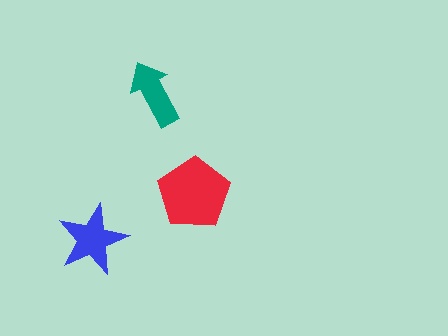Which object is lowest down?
The blue star is bottommost.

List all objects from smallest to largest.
The teal arrow, the blue star, the red pentagon.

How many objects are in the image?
There are 3 objects in the image.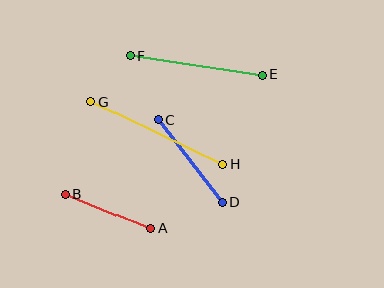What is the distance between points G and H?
The distance is approximately 146 pixels.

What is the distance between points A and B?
The distance is approximately 92 pixels.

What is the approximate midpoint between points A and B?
The midpoint is at approximately (108, 211) pixels.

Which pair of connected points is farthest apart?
Points G and H are farthest apart.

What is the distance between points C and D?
The distance is approximately 105 pixels.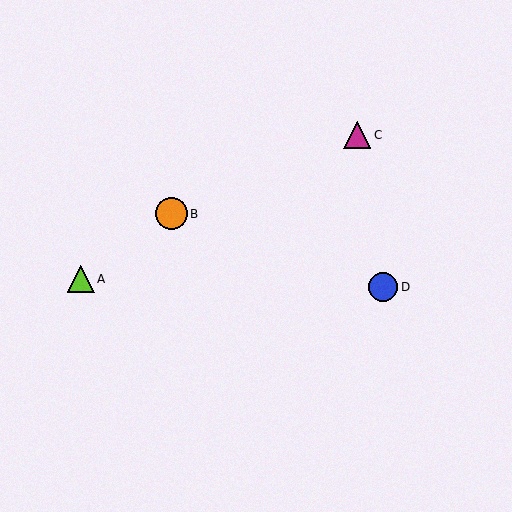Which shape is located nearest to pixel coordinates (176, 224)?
The orange circle (labeled B) at (171, 214) is nearest to that location.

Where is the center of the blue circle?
The center of the blue circle is at (383, 287).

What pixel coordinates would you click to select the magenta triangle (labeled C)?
Click at (357, 135) to select the magenta triangle C.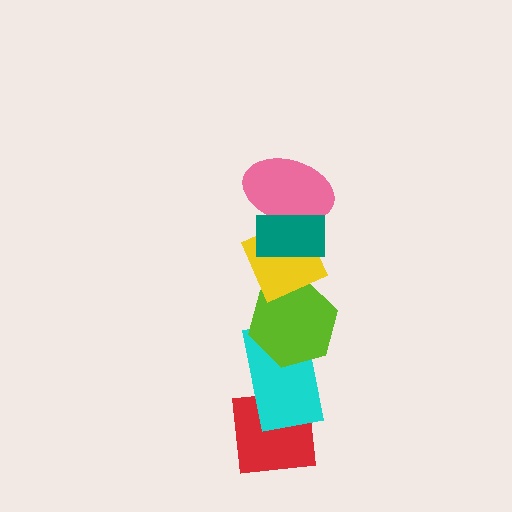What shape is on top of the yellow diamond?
The pink ellipse is on top of the yellow diamond.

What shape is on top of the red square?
The cyan rectangle is on top of the red square.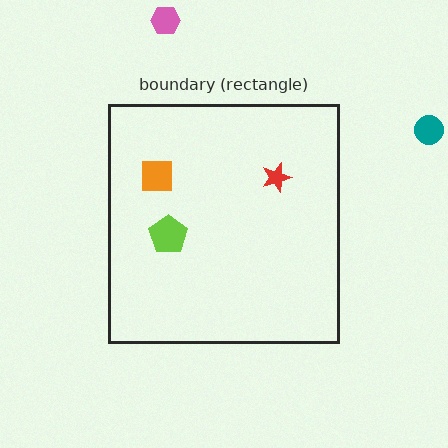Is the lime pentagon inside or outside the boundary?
Inside.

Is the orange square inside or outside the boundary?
Inside.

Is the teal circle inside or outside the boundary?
Outside.